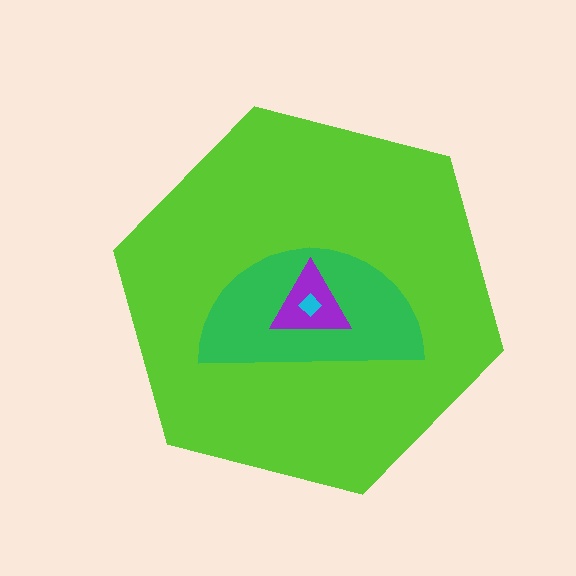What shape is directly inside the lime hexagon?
The green semicircle.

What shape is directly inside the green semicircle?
The purple triangle.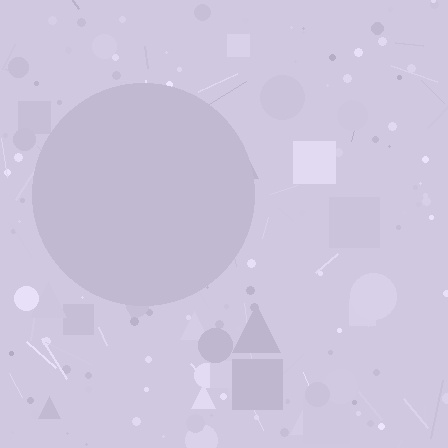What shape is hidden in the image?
A circle is hidden in the image.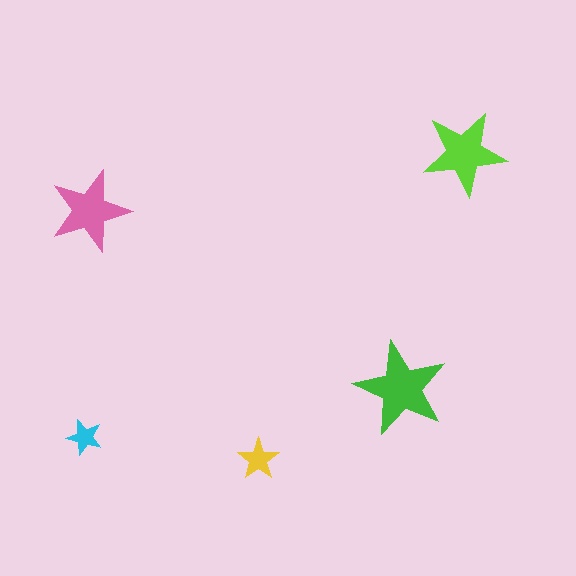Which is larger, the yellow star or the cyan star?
The yellow one.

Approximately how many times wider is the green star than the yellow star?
About 2 times wider.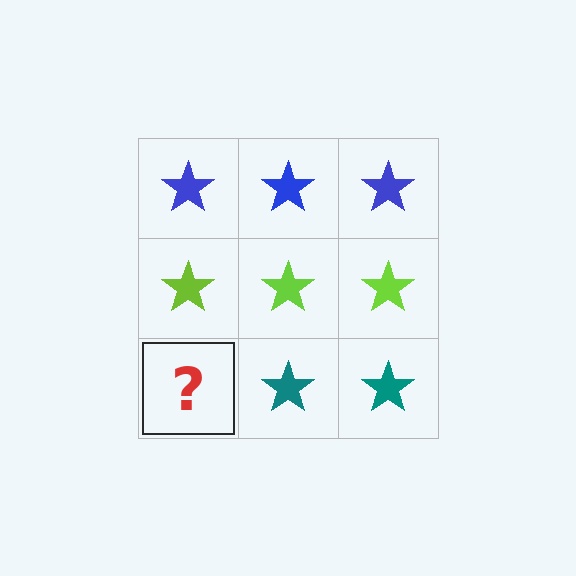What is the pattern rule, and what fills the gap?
The rule is that each row has a consistent color. The gap should be filled with a teal star.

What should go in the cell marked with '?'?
The missing cell should contain a teal star.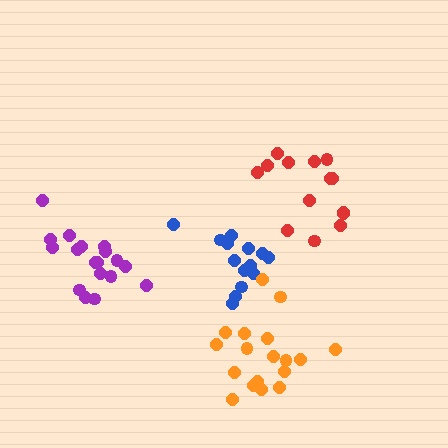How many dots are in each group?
Group 1: 15 dots, Group 2: 18 dots, Group 3: 18 dots, Group 4: 14 dots (65 total).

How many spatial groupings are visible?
There are 4 spatial groupings.